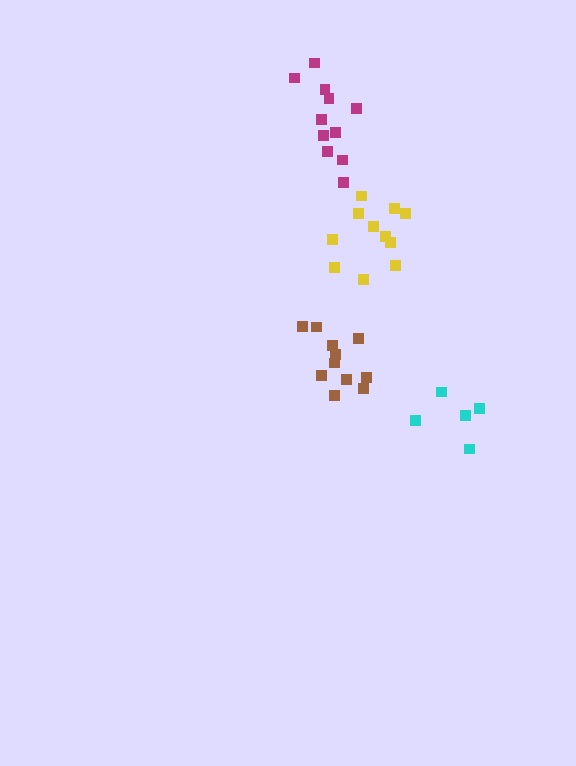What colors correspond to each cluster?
The clusters are colored: magenta, yellow, cyan, brown.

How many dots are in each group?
Group 1: 11 dots, Group 2: 11 dots, Group 3: 5 dots, Group 4: 11 dots (38 total).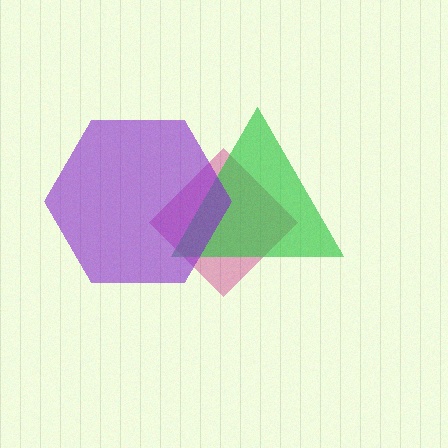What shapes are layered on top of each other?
The layered shapes are: a magenta diamond, a green triangle, a purple hexagon.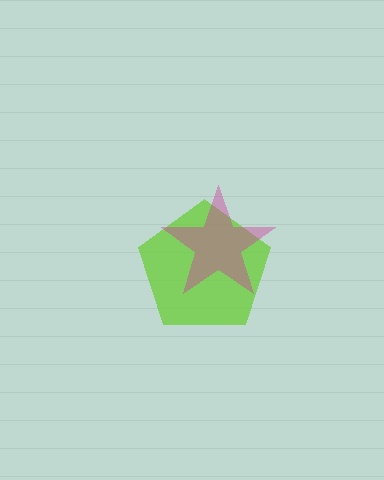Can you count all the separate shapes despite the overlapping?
Yes, there are 2 separate shapes.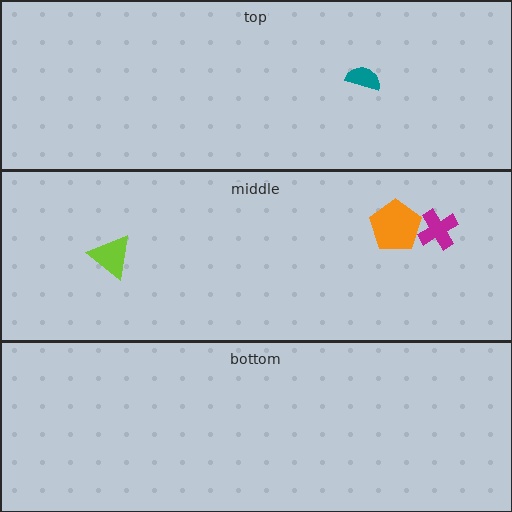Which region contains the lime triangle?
The middle region.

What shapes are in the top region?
The teal semicircle.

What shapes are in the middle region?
The lime triangle, the orange pentagon, the magenta cross.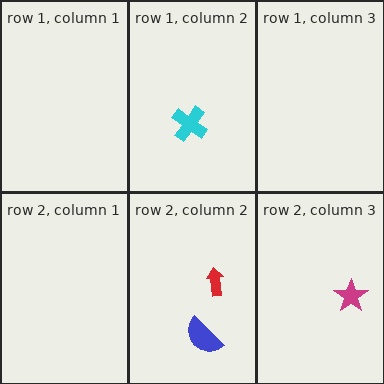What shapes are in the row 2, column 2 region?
The blue semicircle, the red arrow.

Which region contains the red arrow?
The row 2, column 2 region.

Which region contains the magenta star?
The row 2, column 3 region.